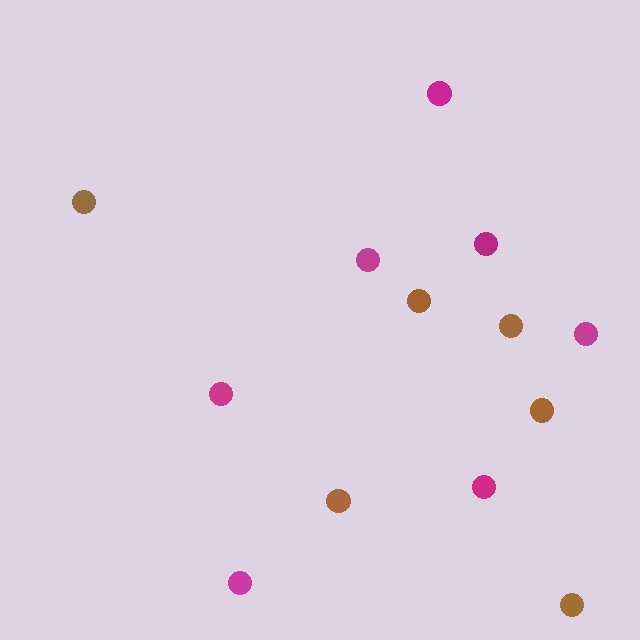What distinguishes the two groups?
There are 2 groups: one group of brown circles (6) and one group of magenta circles (7).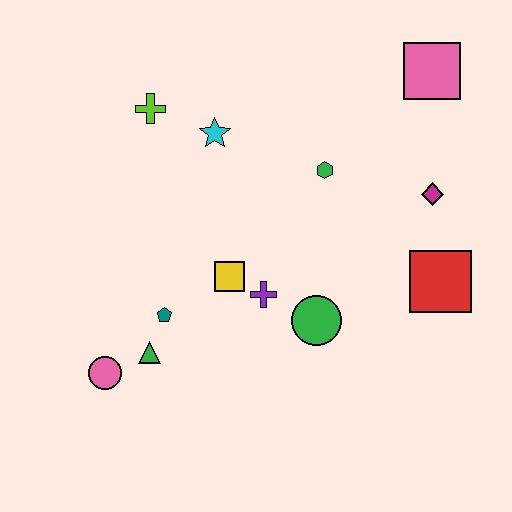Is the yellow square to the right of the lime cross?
Yes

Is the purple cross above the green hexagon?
No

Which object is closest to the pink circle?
The green triangle is closest to the pink circle.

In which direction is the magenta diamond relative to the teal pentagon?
The magenta diamond is to the right of the teal pentagon.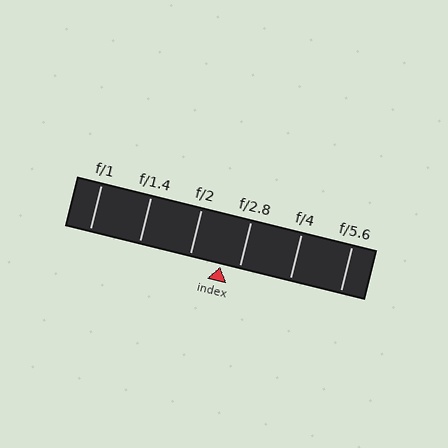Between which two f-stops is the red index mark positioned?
The index mark is between f/2 and f/2.8.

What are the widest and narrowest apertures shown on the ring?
The widest aperture shown is f/1 and the narrowest is f/5.6.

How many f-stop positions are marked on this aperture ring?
There are 6 f-stop positions marked.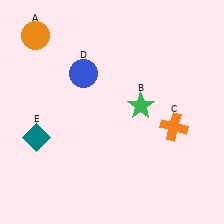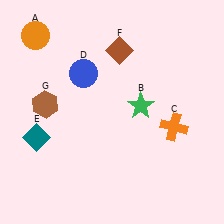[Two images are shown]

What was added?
A brown diamond (F), a brown hexagon (G) were added in Image 2.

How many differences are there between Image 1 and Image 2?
There are 2 differences between the two images.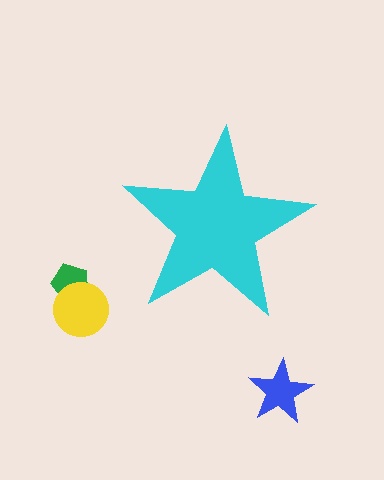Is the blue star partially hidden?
No, the blue star is fully visible.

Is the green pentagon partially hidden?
No, the green pentagon is fully visible.